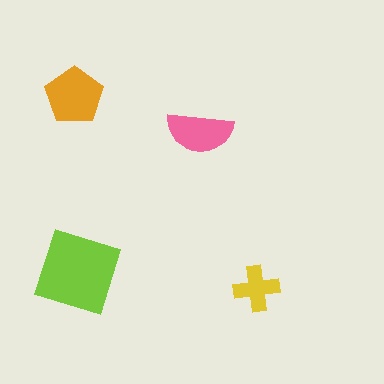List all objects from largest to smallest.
The lime diamond, the orange pentagon, the pink semicircle, the yellow cross.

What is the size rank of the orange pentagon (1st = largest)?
2nd.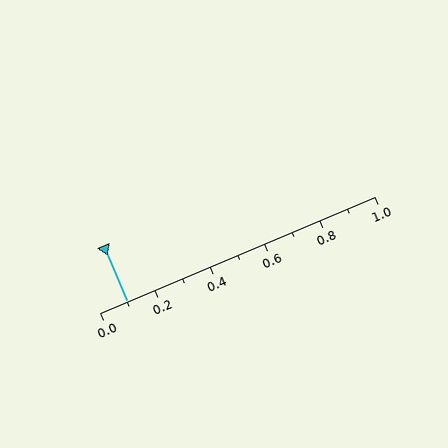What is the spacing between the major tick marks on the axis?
The major ticks are spaced 0.2 apart.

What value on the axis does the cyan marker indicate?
The marker indicates approximately 0.1.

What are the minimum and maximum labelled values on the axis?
The axis runs from 0.0 to 1.0.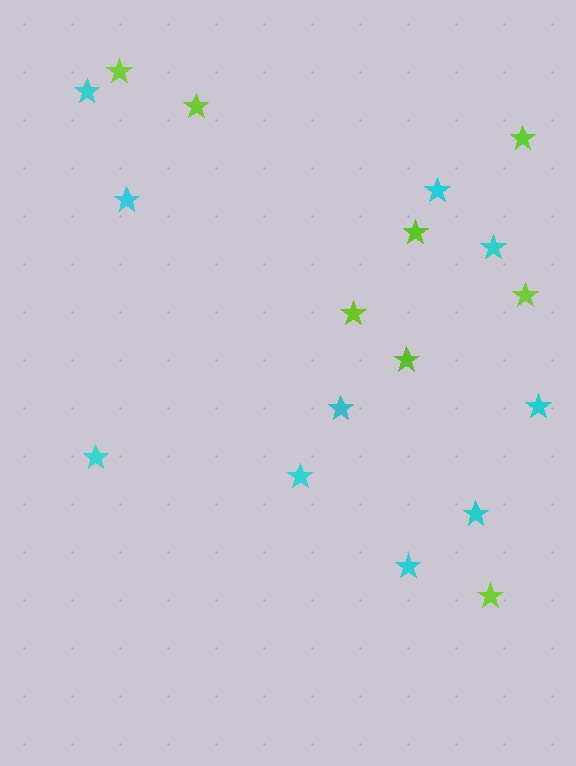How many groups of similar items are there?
There are 2 groups: one group of lime stars (8) and one group of cyan stars (10).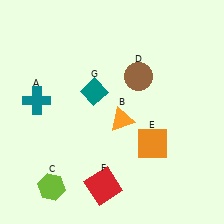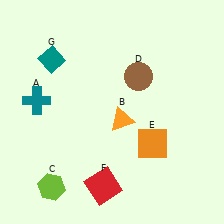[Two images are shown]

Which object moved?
The teal diamond (G) moved left.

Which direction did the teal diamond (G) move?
The teal diamond (G) moved left.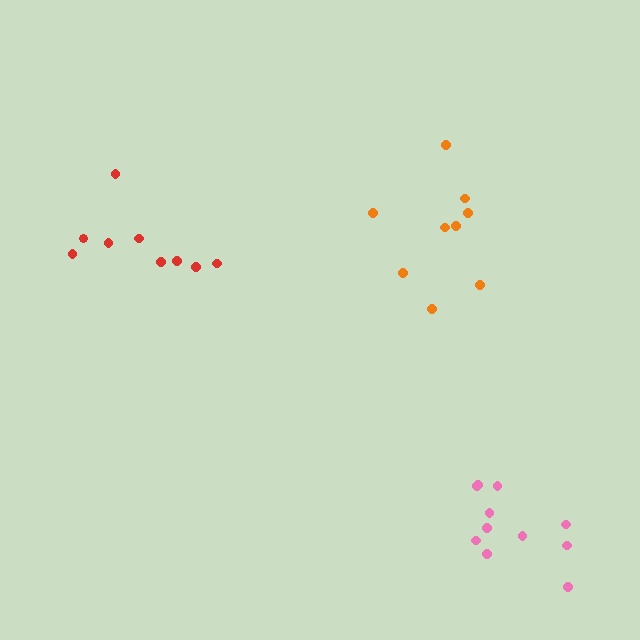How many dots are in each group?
Group 1: 9 dots, Group 2: 9 dots, Group 3: 11 dots (29 total).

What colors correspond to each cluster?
The clusters are colored: red, orange, pink.